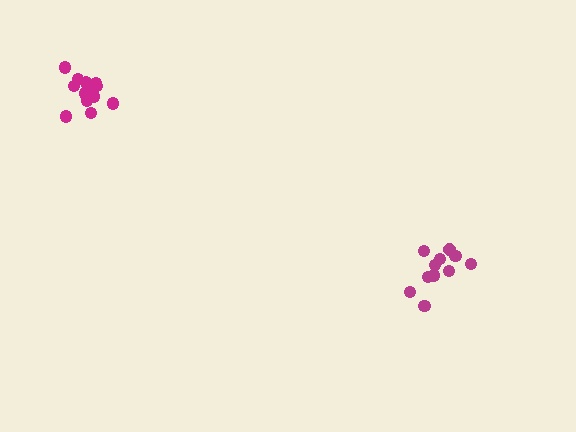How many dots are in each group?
Group 1: 11 dots, Group 2: 14 dots (25 total).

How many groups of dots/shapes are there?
There are 2 groups.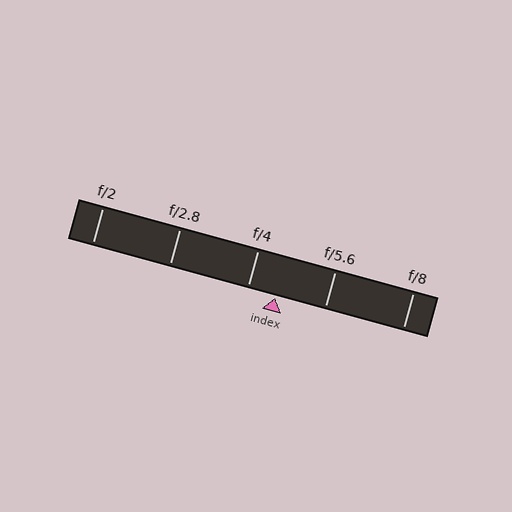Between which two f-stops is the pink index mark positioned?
The index mark is between f/4 and f/5.6.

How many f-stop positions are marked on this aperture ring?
There are 5 f-stop positions marked.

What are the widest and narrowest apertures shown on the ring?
The widest aperture shown is f/2 and the narrowest is f/8.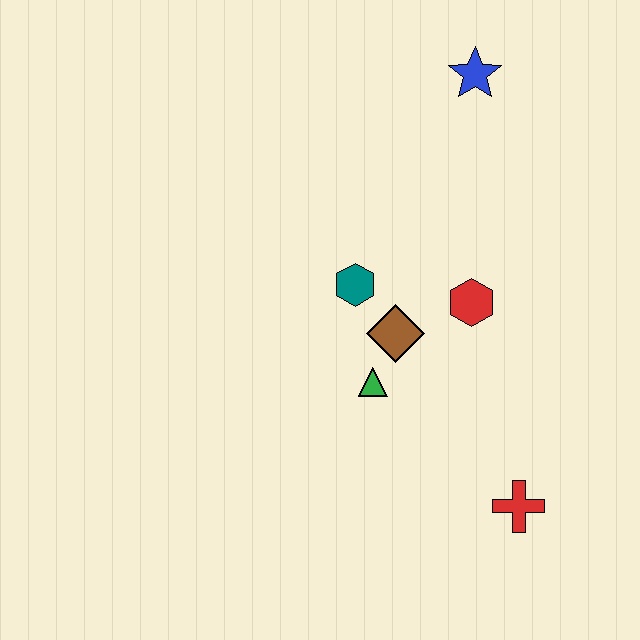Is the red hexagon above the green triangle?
Yes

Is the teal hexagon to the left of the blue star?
Yes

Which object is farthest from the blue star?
The red cross is farthest from the blue star.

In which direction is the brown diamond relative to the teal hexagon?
The brown diamond is below the teal hexagon.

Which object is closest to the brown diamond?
The green triangle is closest to the brown diamond.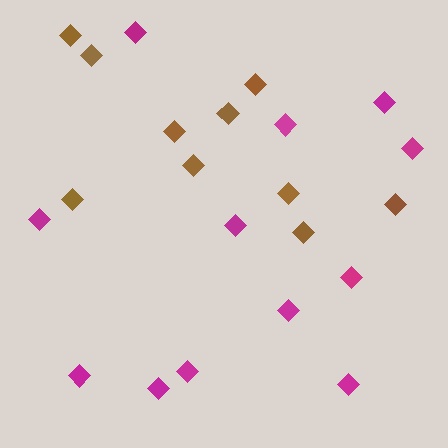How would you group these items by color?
There are 2 groups: one group of magenta diamonds (12) and one group of brown diamonds (10).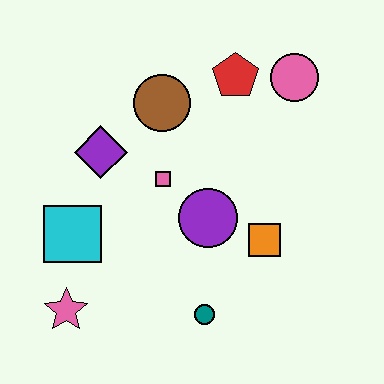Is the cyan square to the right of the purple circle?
No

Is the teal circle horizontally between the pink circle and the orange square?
No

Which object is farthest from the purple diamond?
The pink circle is farthest from the purple diamond.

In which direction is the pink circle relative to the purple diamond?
The pink circle is to the right of the purple diamond.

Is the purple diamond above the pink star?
Yes